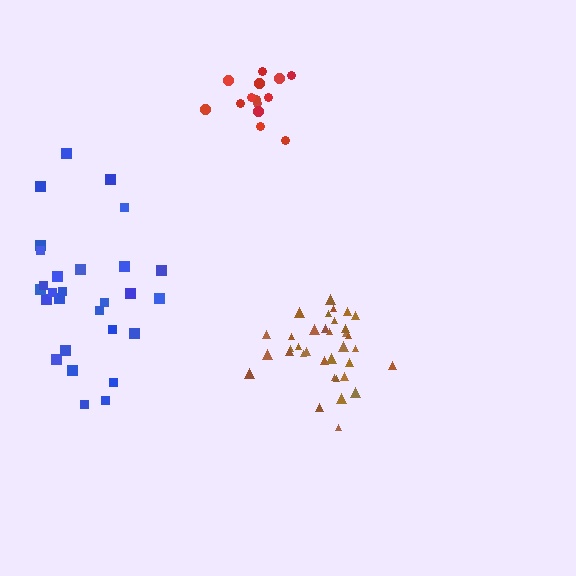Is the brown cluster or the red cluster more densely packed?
Brown.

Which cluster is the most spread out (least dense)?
Blue.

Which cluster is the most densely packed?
Brown.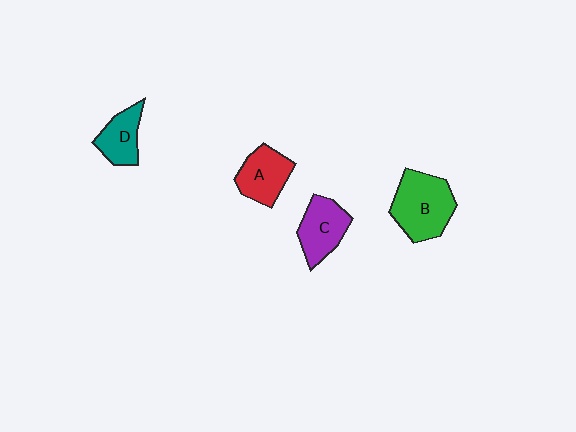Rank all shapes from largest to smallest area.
From largest to smallest: B (green), C (purple), A (red), D (teal).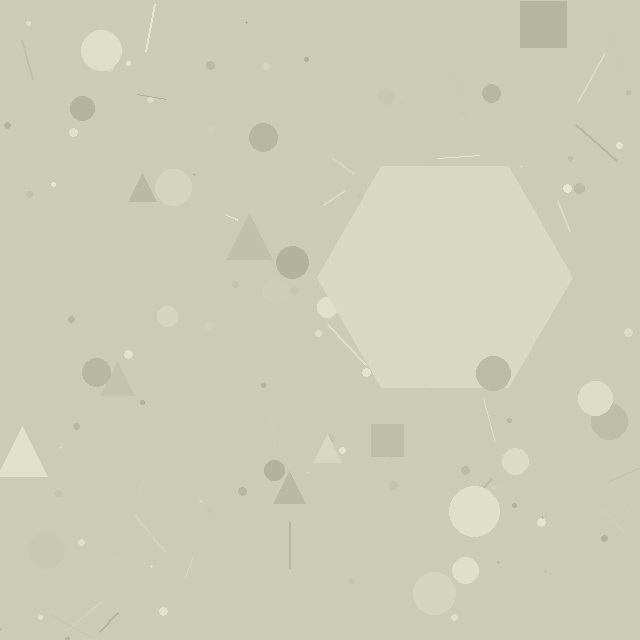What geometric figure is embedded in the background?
A hexagon is embedded in the background.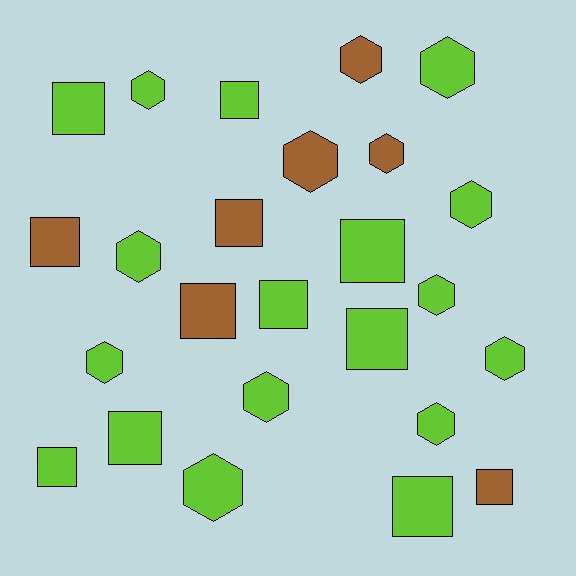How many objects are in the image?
There are 25 objects.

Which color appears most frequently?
Lime, with 18 objects.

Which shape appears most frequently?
Hexagon, with 13 objects.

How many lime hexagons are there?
There are 10 lime hexagons.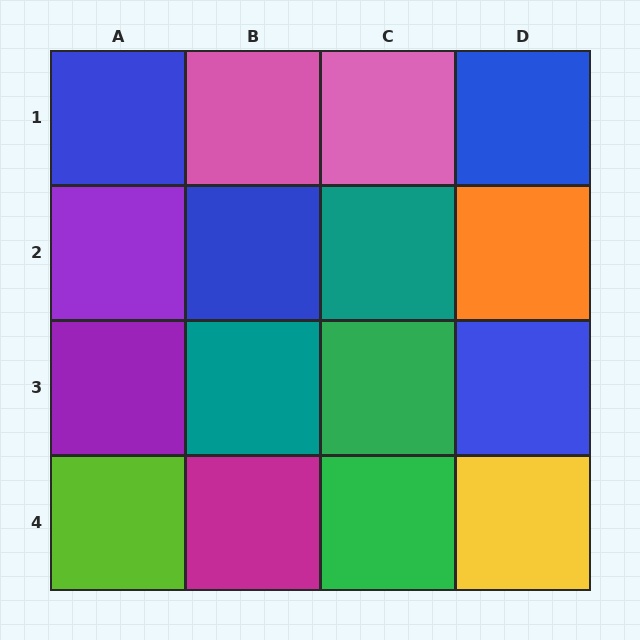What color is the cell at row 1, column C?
Pink.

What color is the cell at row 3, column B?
Teal.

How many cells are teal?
2 cells are teal.